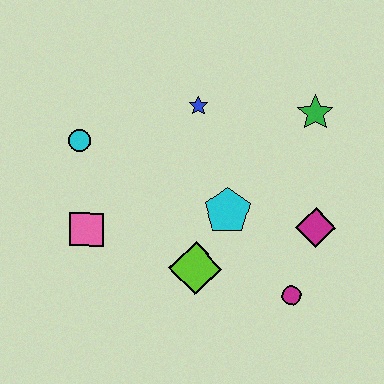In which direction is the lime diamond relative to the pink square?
The lime diamond is to the right of the pink square.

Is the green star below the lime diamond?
No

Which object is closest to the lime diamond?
The cyan pentagon is closest to the lime diamond.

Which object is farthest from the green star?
The pink square is farthest from the green star.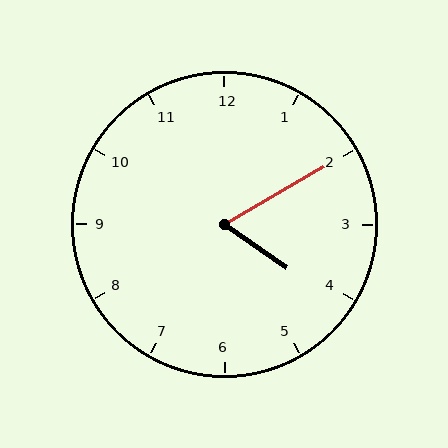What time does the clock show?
4:10.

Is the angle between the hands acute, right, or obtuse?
It is acute.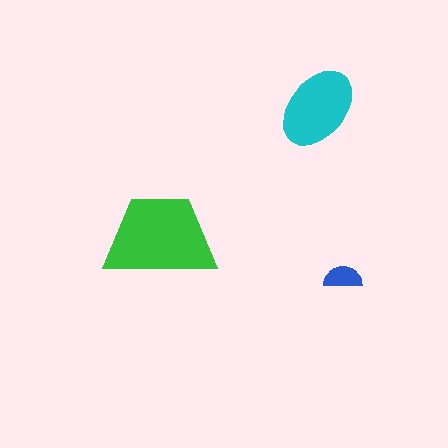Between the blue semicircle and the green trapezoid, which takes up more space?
The green trapezoid.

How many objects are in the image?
There are 3 objects in the image.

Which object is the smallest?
The blue semicircle.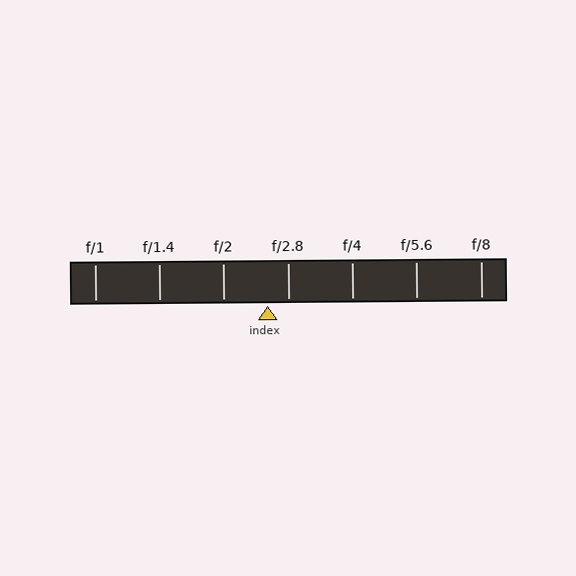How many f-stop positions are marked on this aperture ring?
There are 7 f-stop positions marked.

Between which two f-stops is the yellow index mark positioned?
The index mark is between f/2 and f/2.8.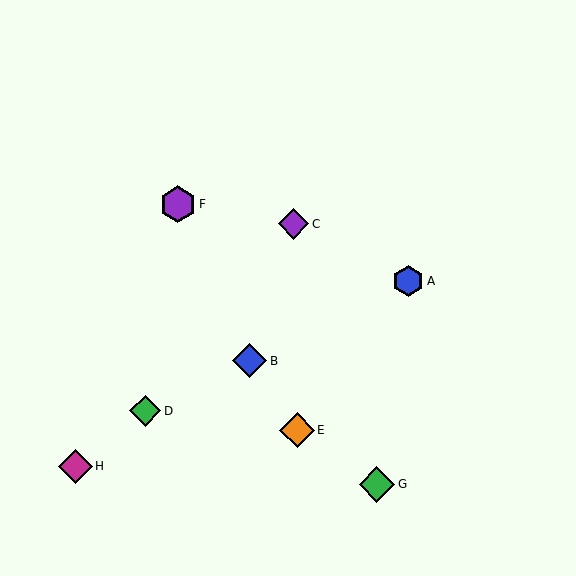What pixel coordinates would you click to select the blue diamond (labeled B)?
Click at (250, 361) to select the blue diamond B.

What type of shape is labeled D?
Shape D is a green diamond.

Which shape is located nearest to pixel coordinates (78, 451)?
The magenta diamond (labeled H) at (75, 466) is nearest to that location.